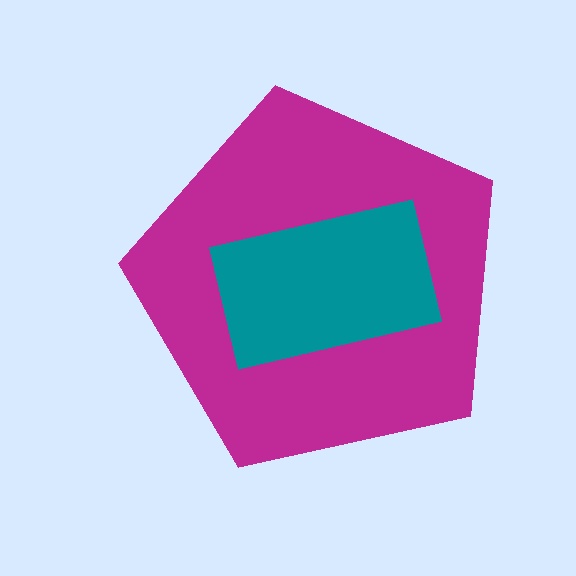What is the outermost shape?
The magenta pentagon.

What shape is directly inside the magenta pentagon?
The teal rectangle.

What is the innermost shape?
The teal rectangle.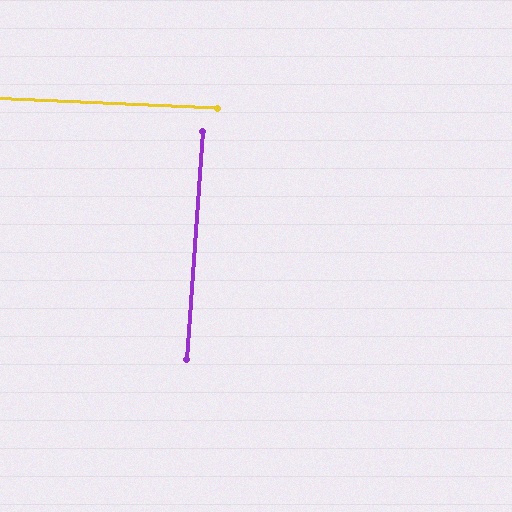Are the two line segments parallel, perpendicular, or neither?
Perpendicular — they meet at approximately 89°.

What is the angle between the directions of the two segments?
Approximately 89 degrees.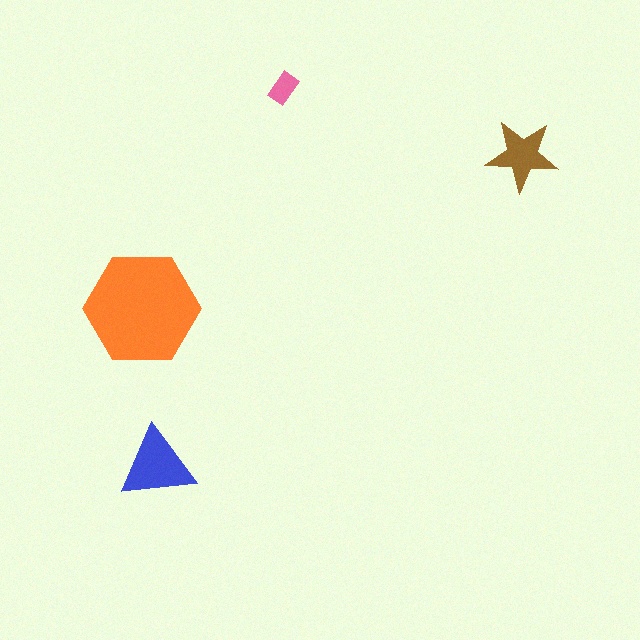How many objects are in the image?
There are 4 objects in the image.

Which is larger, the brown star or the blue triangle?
The blue triangle.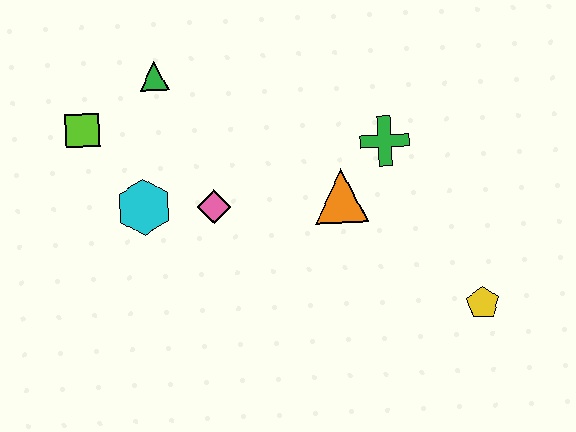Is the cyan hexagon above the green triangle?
No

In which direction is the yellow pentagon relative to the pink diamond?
The yellow pentagon is to the right of the pink diamond.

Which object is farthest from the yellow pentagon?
The lime square is farthest from the yellow pentagon.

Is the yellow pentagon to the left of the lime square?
No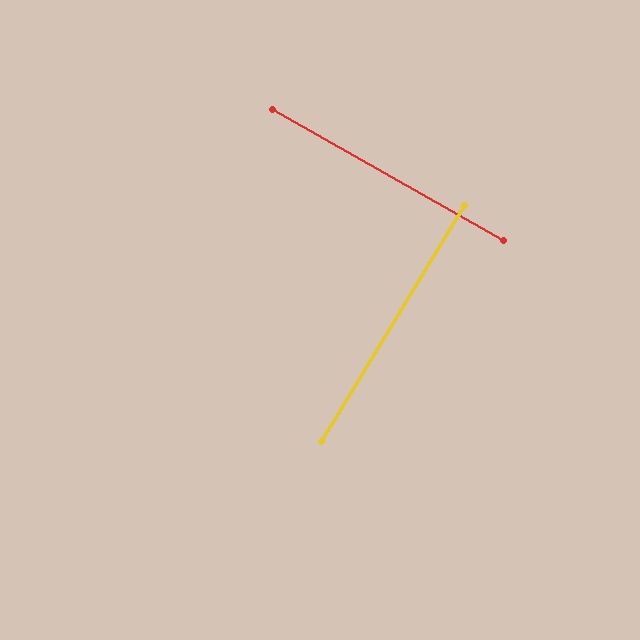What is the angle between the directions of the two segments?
Approximately 88 degrees.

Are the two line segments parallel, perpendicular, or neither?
Perpendicular — they meet at approximately 88°.